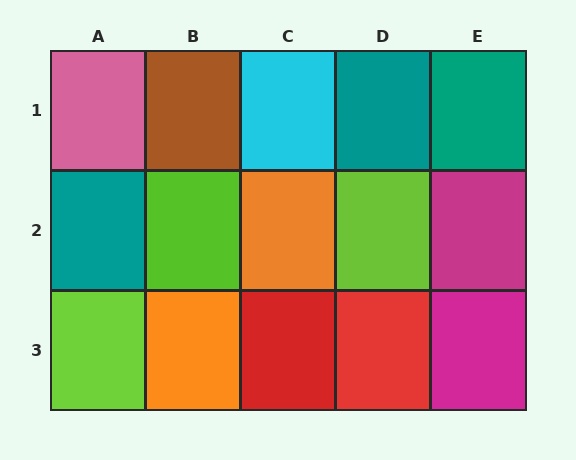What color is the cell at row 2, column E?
Magenta.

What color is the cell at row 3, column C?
Red.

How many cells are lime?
3 cells are lime.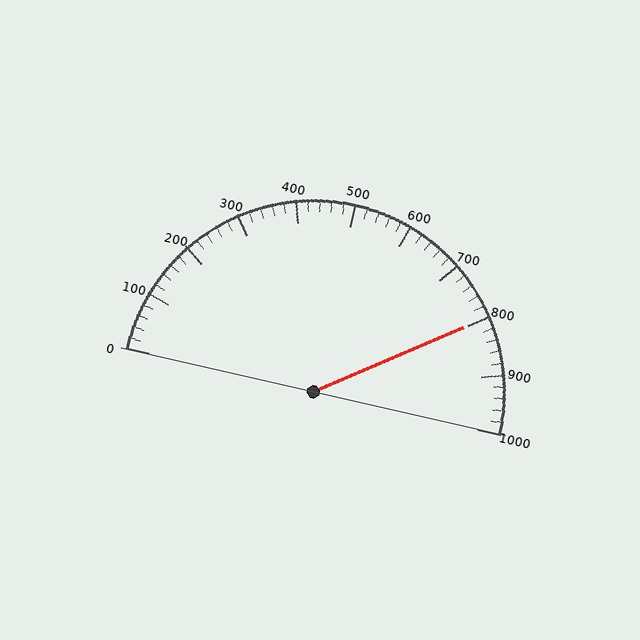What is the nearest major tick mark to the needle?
The nearest major tick mark is 800.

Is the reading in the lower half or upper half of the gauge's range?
The reading is in the upper half of the range (0 to 1000).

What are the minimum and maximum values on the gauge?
The gauge ranges from 0 to 1000.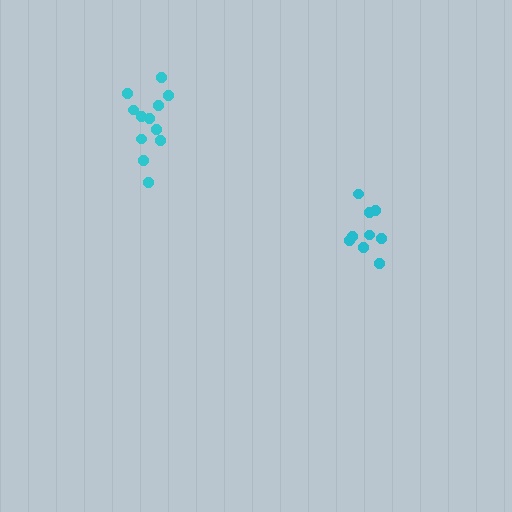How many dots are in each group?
Group 1: 9 dots, Group 2: 12 dots (21 total).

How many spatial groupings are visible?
There are 2 spatial groupings.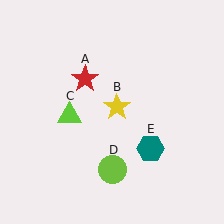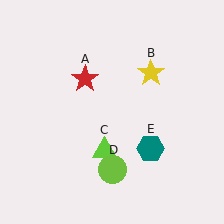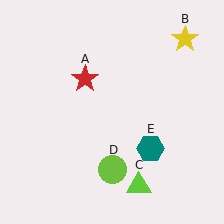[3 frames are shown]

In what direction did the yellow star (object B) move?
The yellow star (object B) moved up and to the right.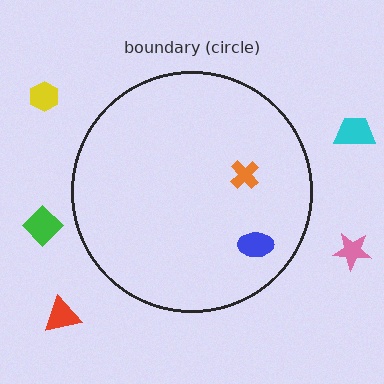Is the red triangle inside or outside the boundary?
Outside.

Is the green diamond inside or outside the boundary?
Outside.